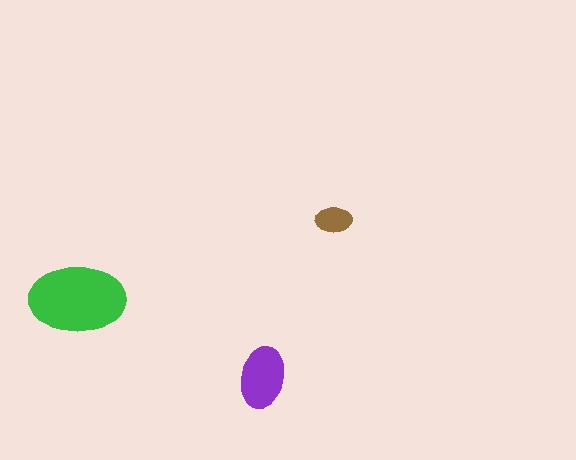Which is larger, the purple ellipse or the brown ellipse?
The purple one.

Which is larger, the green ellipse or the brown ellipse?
The green one.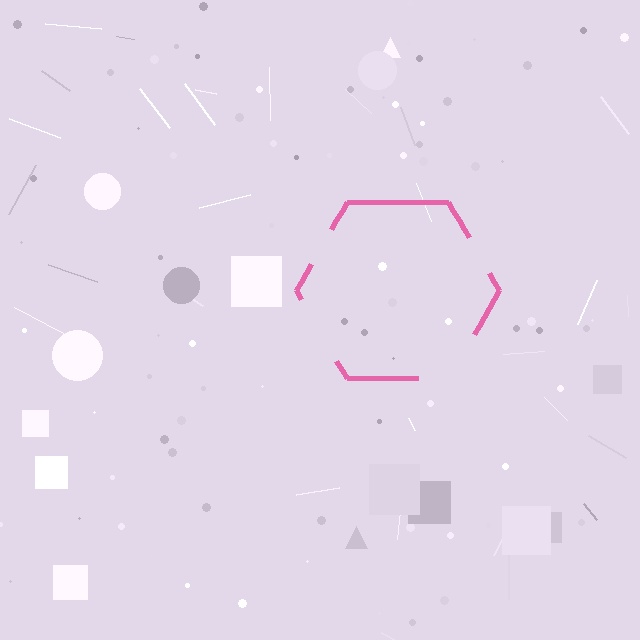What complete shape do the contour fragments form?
The contour fragments form a hexagon.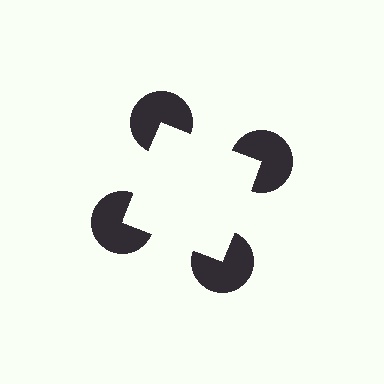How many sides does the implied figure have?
4 sides.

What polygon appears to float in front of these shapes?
An illusory square — its edges are inferred from the aligned wedge cuts in the pac-man discs, not physically drawn.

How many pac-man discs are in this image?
There are 4 — one at each vertex of the illusory square.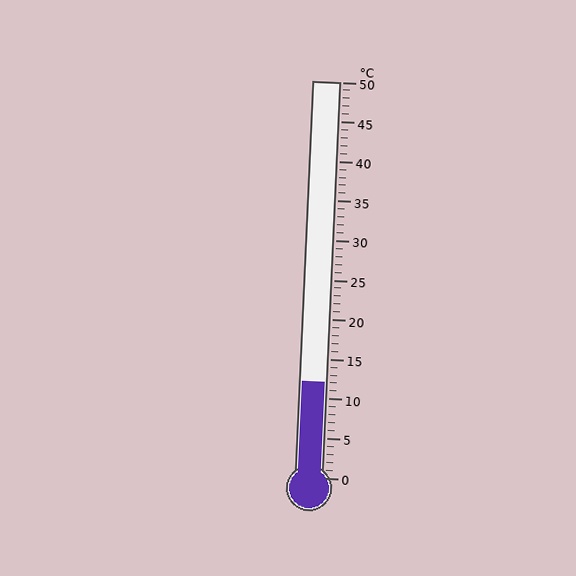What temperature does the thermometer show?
The thermometer shows approximately 12°C.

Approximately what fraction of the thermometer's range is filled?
The thermometer is filled to approximately 25% of its range.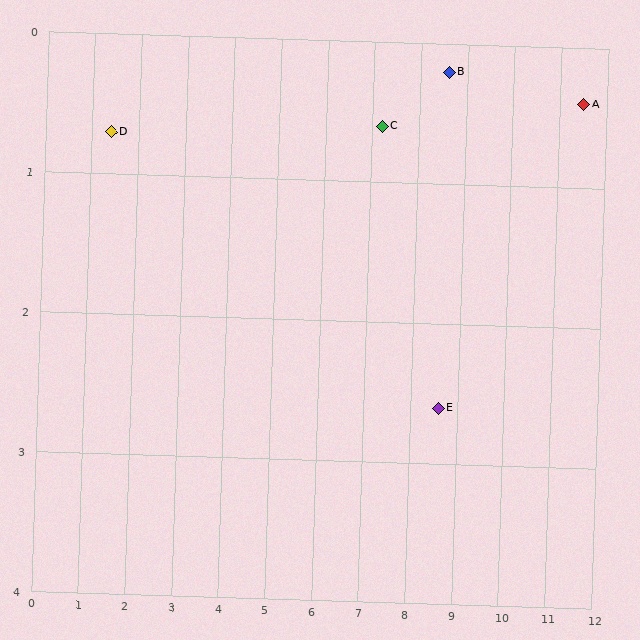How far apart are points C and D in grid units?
Points C and D are about 5.8 grid units apart.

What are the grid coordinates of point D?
Point D is at approximately (1.4, 0.7).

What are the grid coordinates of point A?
Point A is at approximately (11.5, 0.4).